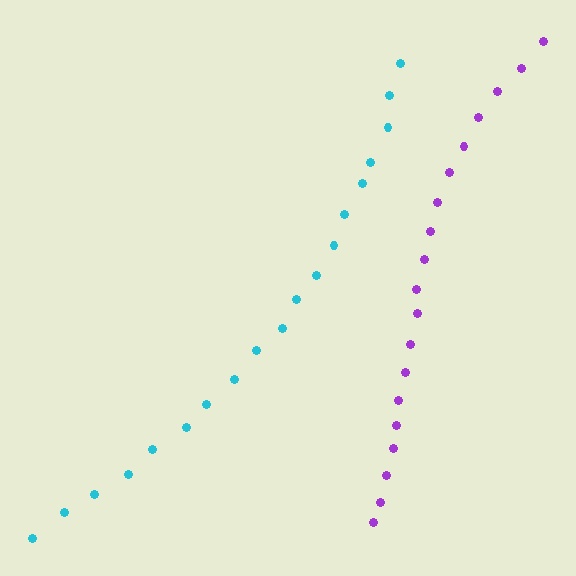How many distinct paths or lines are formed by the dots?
There are 2 distinct paths.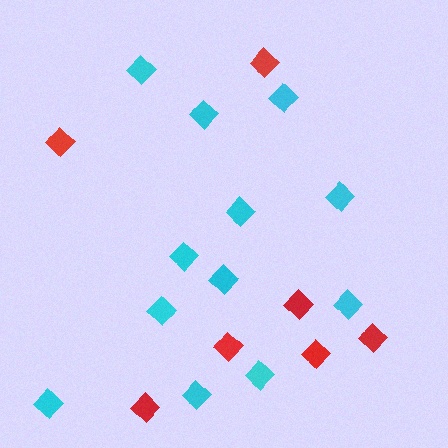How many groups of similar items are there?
There are 2 groups: one group of red diamonds (7) and one group of cyan diamonds (12).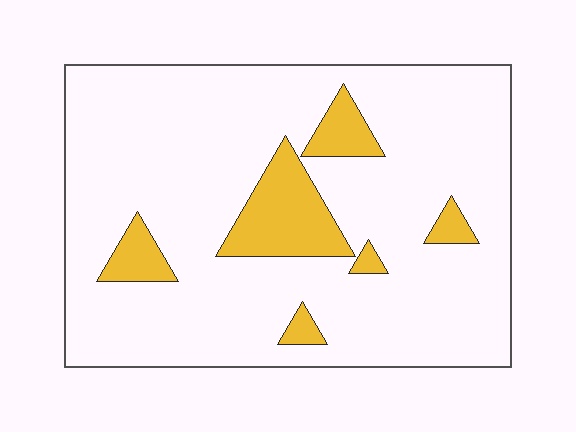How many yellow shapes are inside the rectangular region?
6.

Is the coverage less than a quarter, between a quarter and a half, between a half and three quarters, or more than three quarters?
Less than a quarter.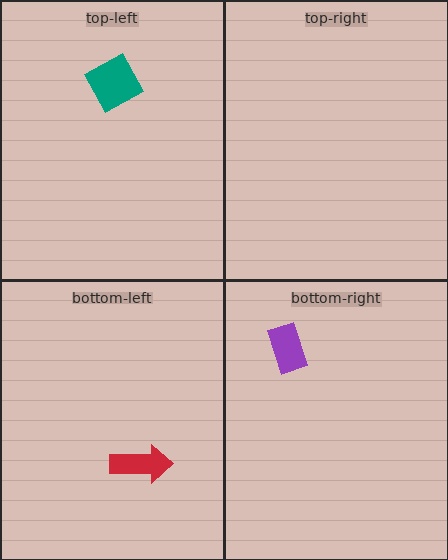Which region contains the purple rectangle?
The bottom-right region.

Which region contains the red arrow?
The bottom-left region.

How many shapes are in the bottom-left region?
1.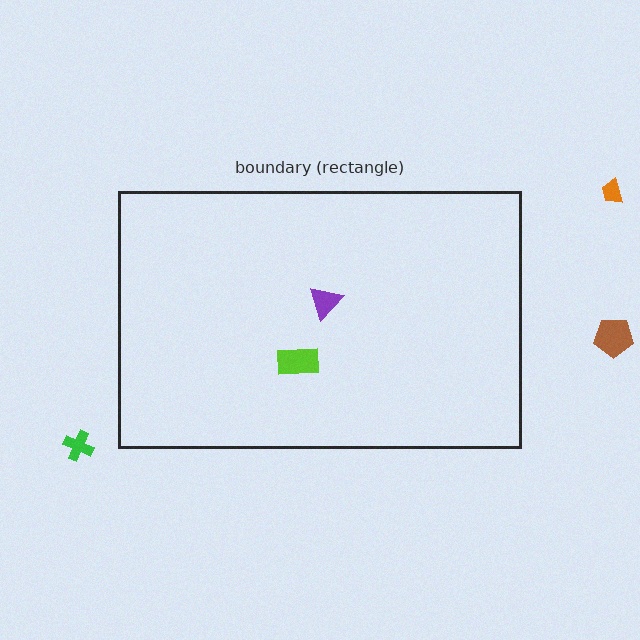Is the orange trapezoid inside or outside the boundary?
Outside.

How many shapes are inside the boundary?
2 inside, 3 outside.